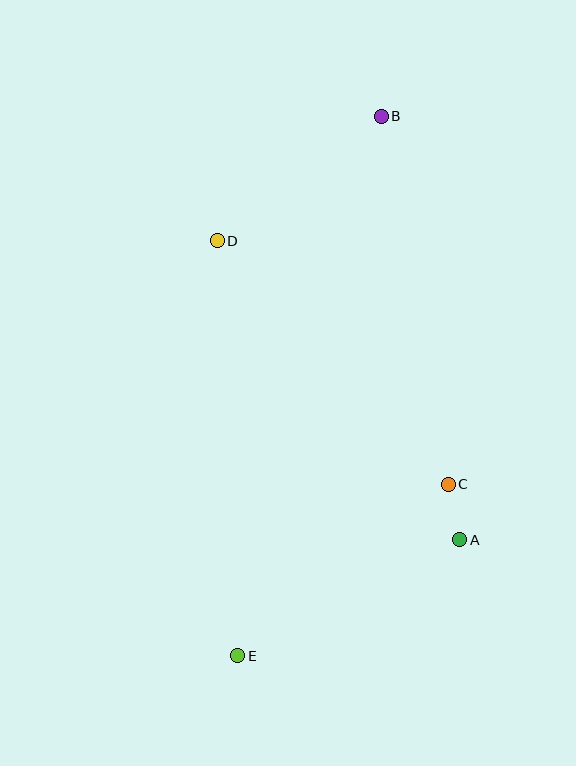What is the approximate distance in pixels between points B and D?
The distance between B and D is approximately 206 pixels.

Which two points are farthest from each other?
Points B and E are farthest from each other.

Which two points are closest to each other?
Points A and C are closest to each other.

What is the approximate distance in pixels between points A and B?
The distance between A and B is approximately 430 pixels.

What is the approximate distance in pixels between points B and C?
The distance between B and C is approximately 374 pixels.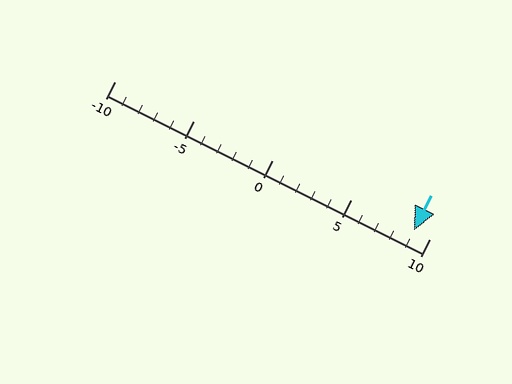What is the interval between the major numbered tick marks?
The major tick marks are spaced 5 units apart.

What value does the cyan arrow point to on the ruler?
The cyan arrow points to approximately 9.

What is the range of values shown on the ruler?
The ruler shows values from -10 to 10.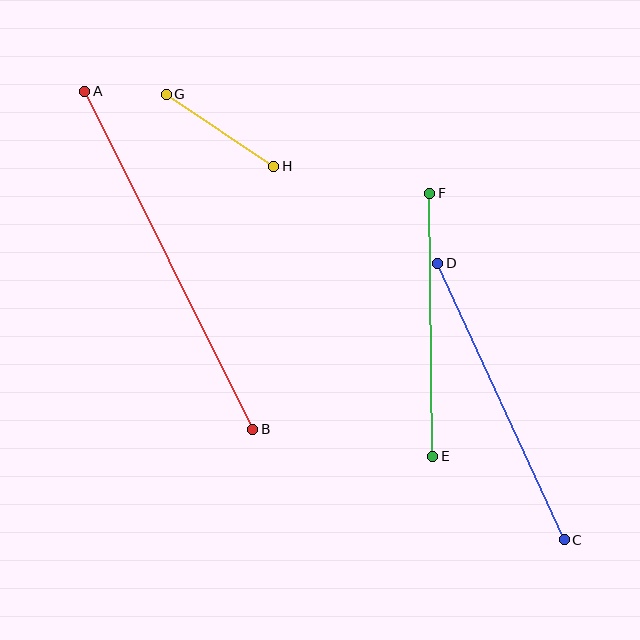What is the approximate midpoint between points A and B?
The midpoint is at approximately (169, 260) pixels.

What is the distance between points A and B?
The distance is approximately 378 pixels.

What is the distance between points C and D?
The distance is approximately 304 pixels.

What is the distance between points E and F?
The distance is approximately 263 pixels.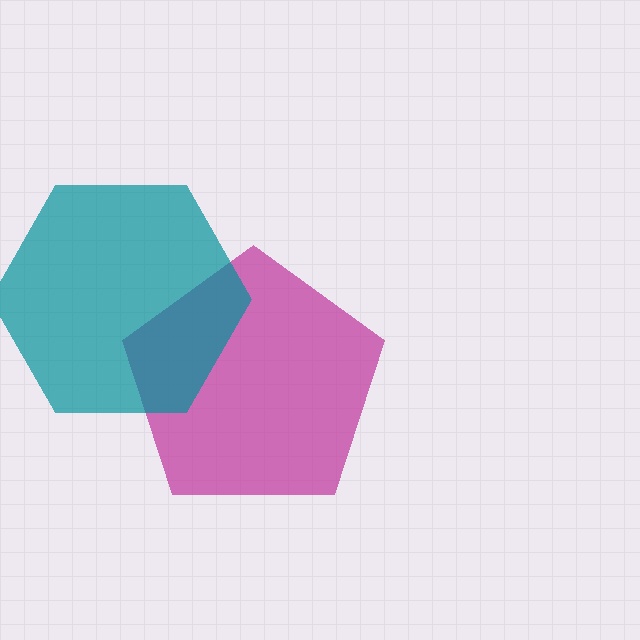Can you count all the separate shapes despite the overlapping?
Yes, there are 2 separate shapes.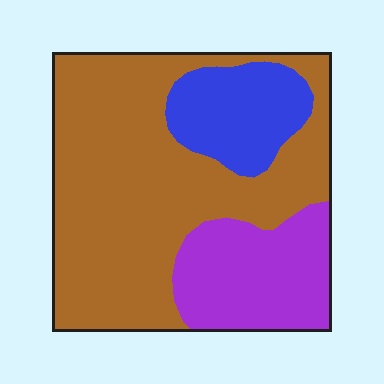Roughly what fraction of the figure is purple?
Purple covers around 20% of the figure.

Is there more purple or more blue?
Purple.